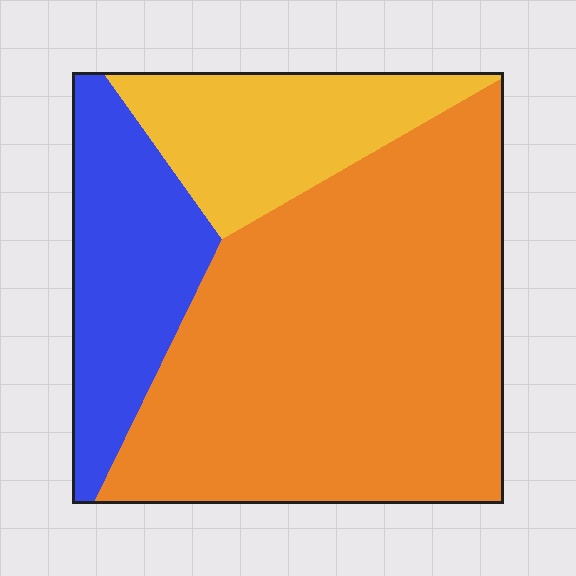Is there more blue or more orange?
Orange.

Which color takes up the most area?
Orange, at roughly 60%.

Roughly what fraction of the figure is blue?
Blue takes up about one fifth (1/5) of the figure.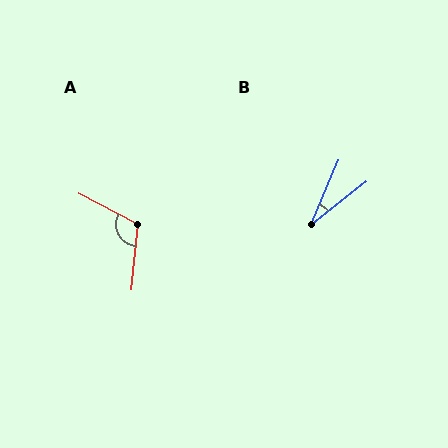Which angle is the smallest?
B, at approximately 28 degrees.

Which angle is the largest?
A, at approximately 112 degrees.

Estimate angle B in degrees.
Approximately 28 degrees.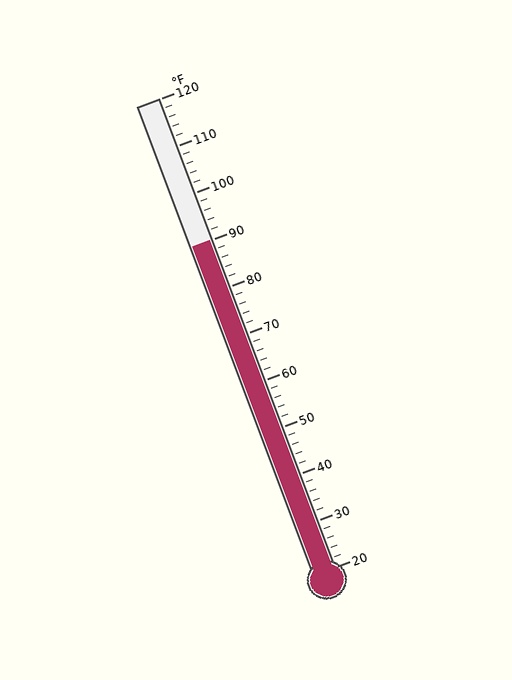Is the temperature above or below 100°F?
The temperature is below 100°F.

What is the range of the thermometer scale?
The thermometer scale ranges from 20°F to 120°F.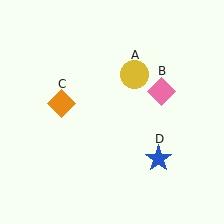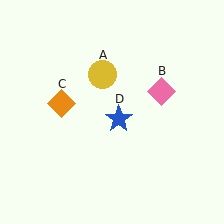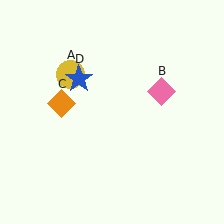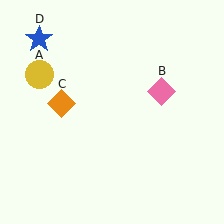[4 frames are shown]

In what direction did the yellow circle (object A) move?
The yellow circle (object A) moved left.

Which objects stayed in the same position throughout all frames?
Pink diamond (object B) and orange diamond (object C) remained stationary.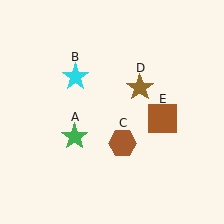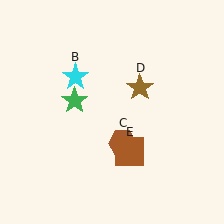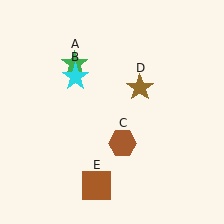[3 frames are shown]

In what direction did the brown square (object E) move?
The brown square (object E) moved down and to the left.